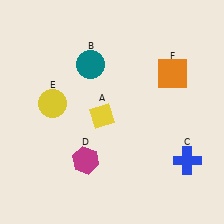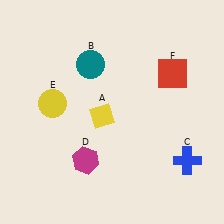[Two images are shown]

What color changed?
The square (F) changed from orange in Image 1 to red in Image 2.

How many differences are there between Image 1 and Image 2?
There is 1 difference between the two images.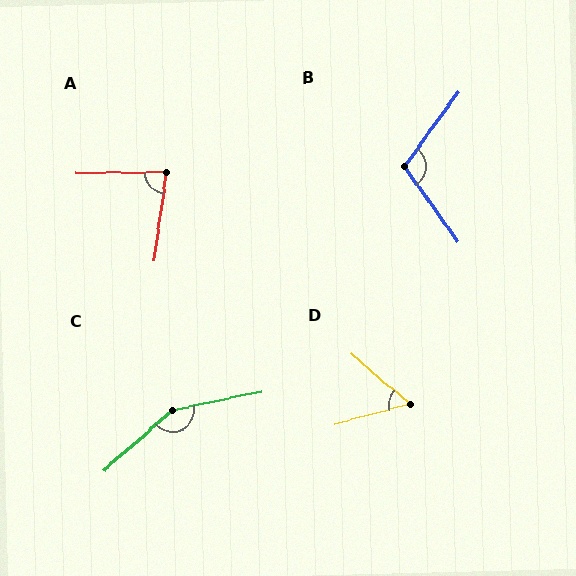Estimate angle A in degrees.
Approximately 81 degrees.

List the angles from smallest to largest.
D (56°), A (81°), B (108°), C (150°).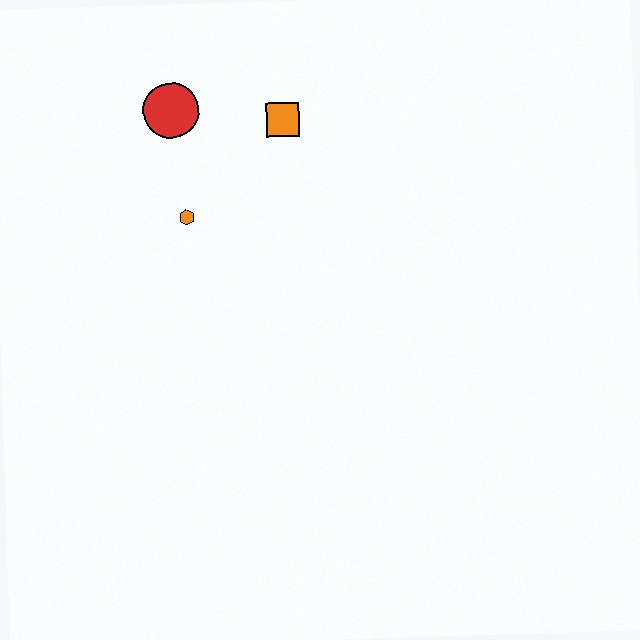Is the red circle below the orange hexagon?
No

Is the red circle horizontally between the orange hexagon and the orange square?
No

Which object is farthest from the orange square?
The orange hexagon is farthest from the orange square.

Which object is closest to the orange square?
The red circle is closest to the orange square.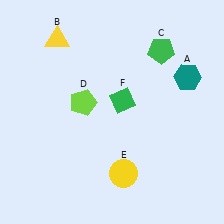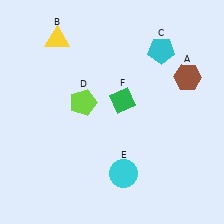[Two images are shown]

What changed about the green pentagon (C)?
In Image 1, C is green. In Image 2, it changed to cyan.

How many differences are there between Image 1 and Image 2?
There are 3 differences between the two images.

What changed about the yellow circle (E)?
In Image 1, E is yellow. In Image 2, it changed to cyan.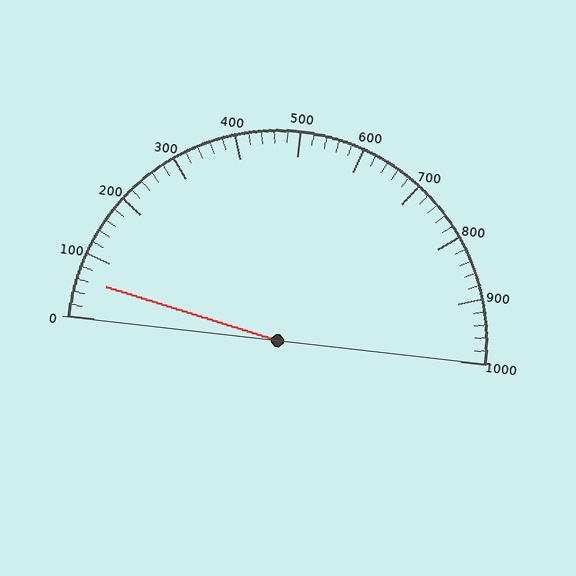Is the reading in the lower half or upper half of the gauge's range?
The reading is in the lower half of the range (0 to 1000).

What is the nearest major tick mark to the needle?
The nearest major tick mark is 100.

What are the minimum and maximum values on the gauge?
The gauge ranges from 0 to 1000.